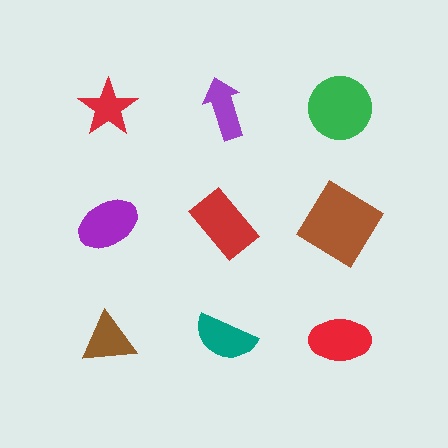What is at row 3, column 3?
A red ellipse.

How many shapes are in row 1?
3 shapes.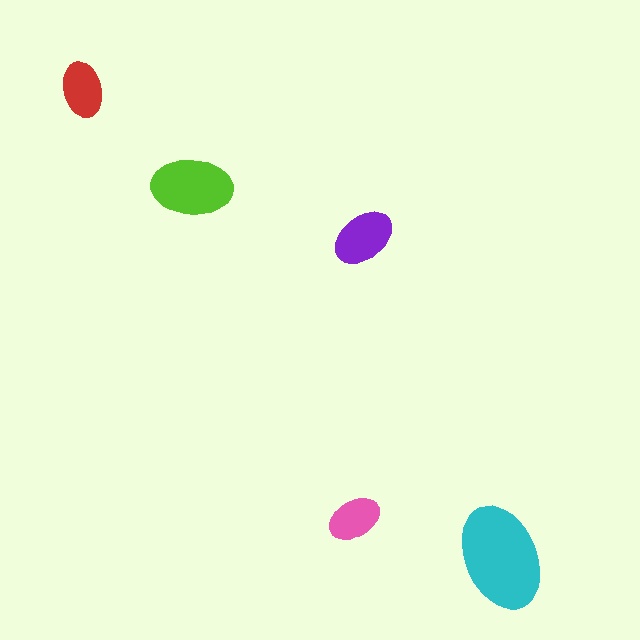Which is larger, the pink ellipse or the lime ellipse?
The lime one.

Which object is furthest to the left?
The red ellipse is leftmost.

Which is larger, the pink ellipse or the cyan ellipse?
The cyan one.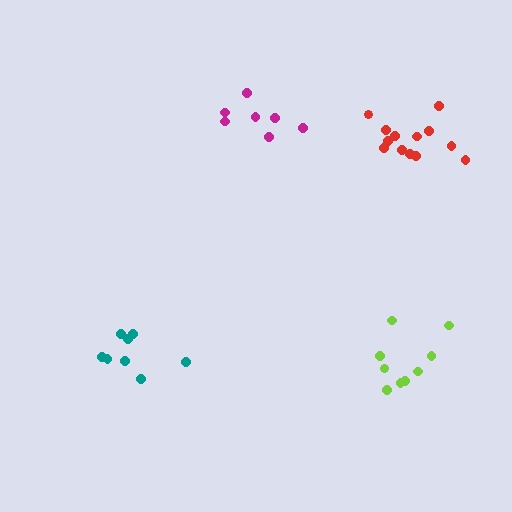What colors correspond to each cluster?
The clusters are colored: lime, teal, red, magenta.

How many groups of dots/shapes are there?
There are 4 groups.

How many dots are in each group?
Group 1: 9 dots, Group 2: 8 dots, Group 3: 13 dots, Group 4: 7 dots (37 total).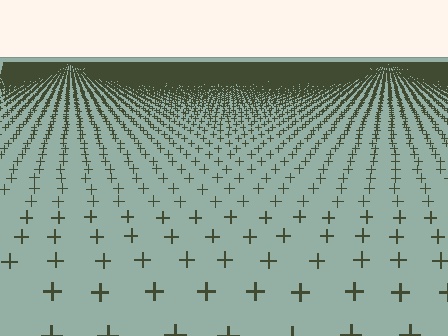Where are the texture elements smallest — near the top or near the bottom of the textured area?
Near the top.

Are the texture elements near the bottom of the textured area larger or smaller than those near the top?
Larger. Near the bottom, elements are closer to the viewer and appear at a bigger on-screen size.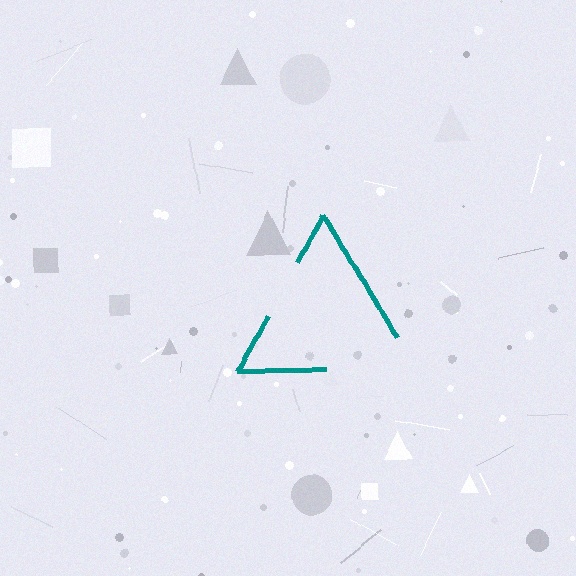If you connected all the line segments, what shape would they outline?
They would outline a triangle.